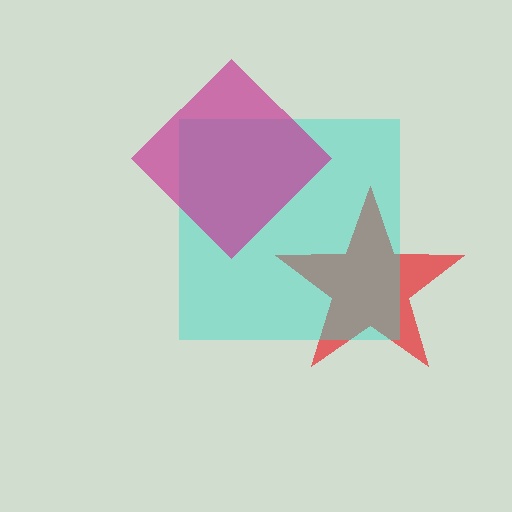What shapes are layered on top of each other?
The layered shapes are: a red star, a cyan square, a magenta diamond.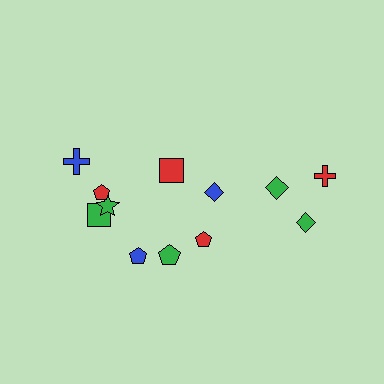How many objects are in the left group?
There are 8 objects.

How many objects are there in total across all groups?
There are 12 objects.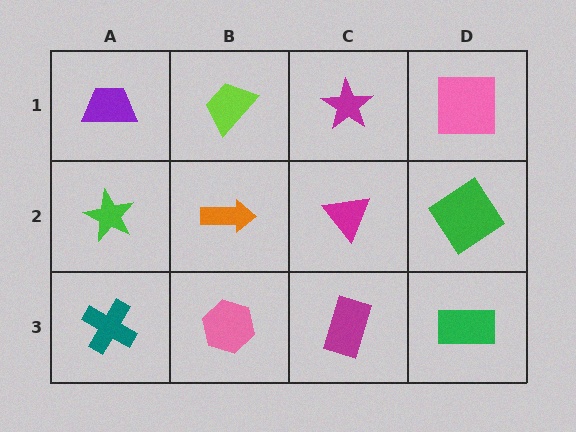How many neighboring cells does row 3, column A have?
2.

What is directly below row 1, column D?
A green diamond.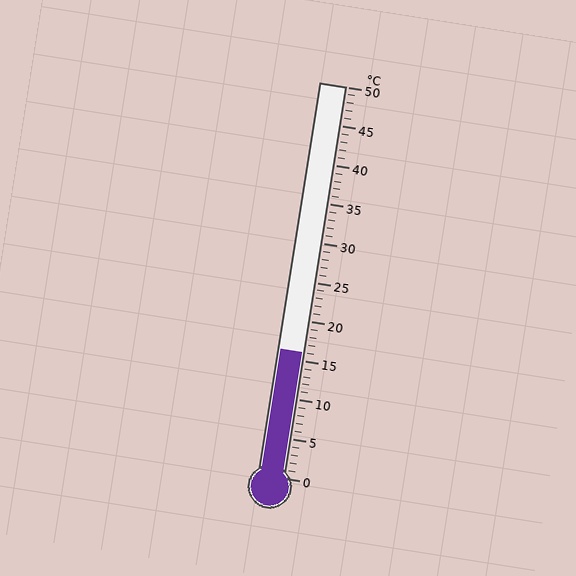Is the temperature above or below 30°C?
The temperature is below 30°C.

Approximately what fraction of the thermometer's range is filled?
The thermometer is filled to approximately 30% of its range.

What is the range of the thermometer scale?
The thermometer scale ranges from 0°C to 50°C.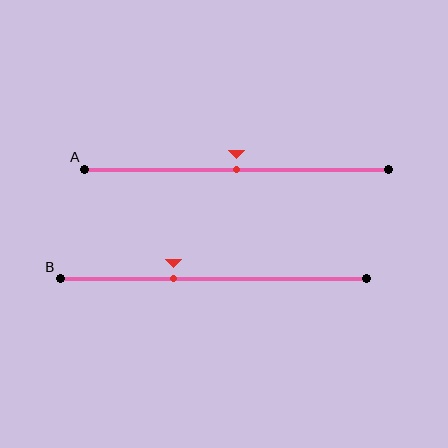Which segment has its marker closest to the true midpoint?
Segment A has its marker closest to the true midpoint.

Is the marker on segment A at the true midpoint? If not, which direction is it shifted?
Yes, the marker on segment A is at the true midpoint.